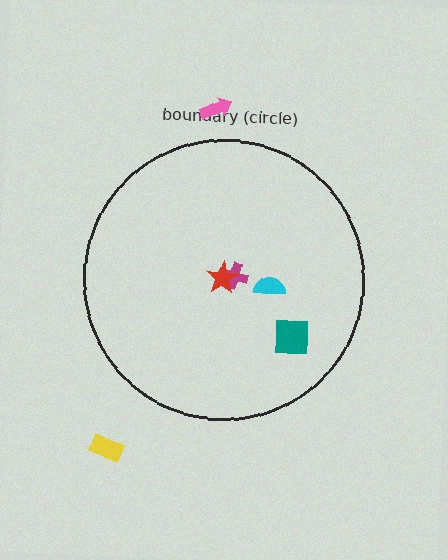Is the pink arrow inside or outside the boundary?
Outside.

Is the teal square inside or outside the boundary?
Inside.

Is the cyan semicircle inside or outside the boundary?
Inside.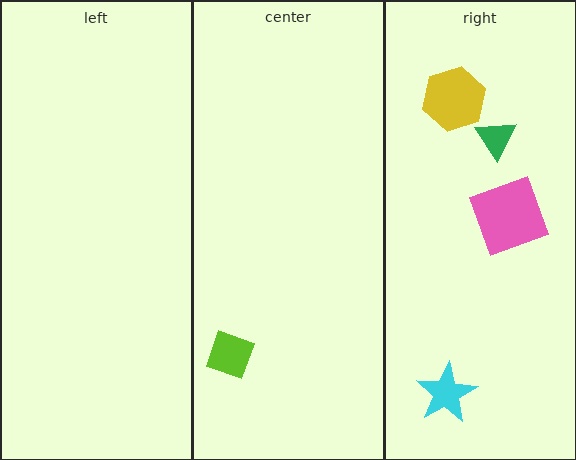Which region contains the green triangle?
The right region.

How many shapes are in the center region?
1.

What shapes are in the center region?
The lime diamond.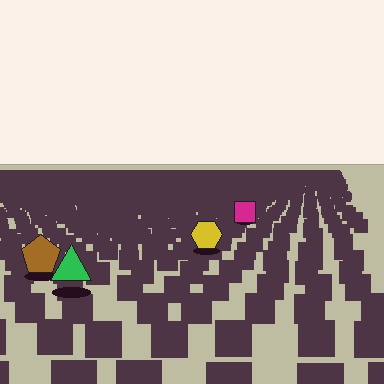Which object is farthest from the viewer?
The magenta square is farthest from the viewer. It appears smaller and the ground texture around it is denser.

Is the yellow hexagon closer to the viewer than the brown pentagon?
No. The brown pentagon is closer — you can tell from the texture gradient: the ground texture is coarser near it.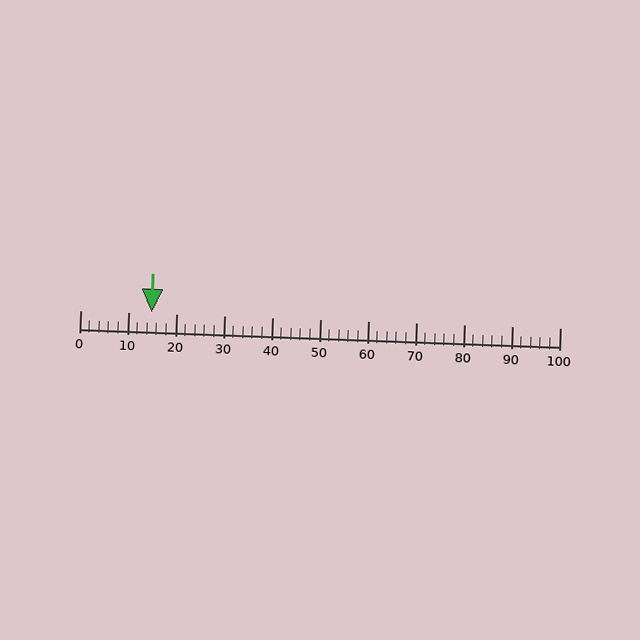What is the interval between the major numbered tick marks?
The major tick marks are spaced 10 units apart.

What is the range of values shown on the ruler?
The ruler shows values from 0 to 100.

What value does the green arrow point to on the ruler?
The green arrow points to approximately 15.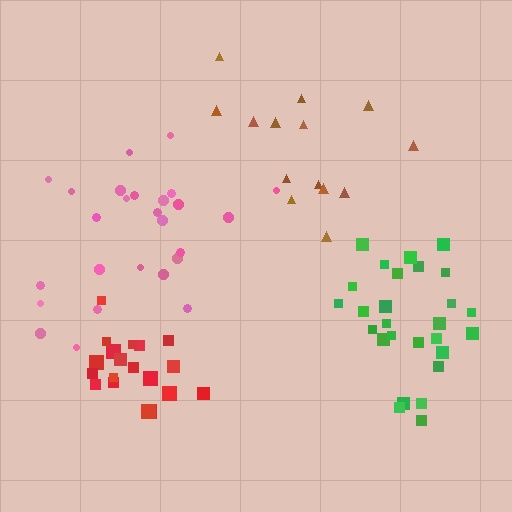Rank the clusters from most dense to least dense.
red, green, pink, brown.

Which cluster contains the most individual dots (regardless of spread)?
Green (27).